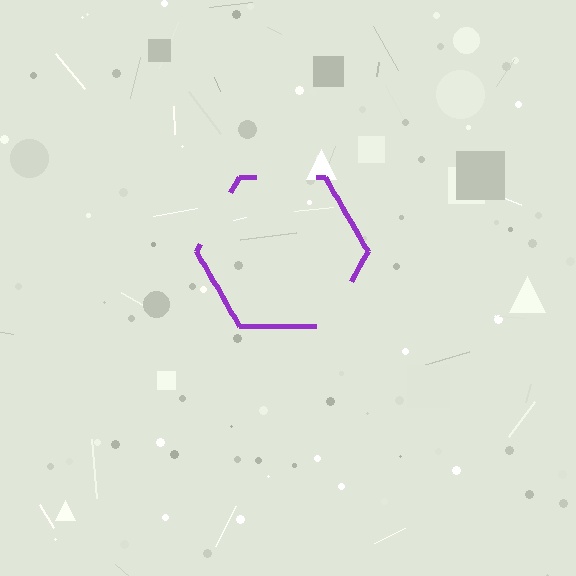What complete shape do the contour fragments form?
The contour fragments form a hexagon.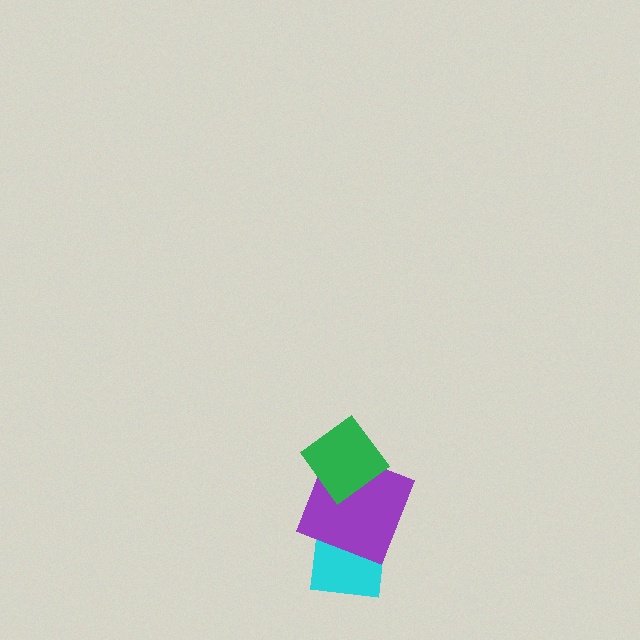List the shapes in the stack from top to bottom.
From top to bottom: the green diamond, the purple square, the cyan square.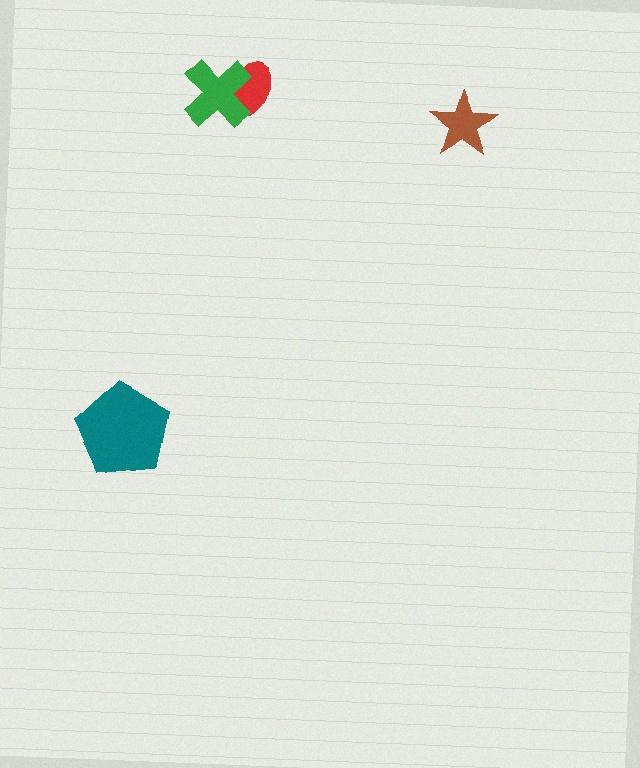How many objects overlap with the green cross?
1 object overlaps with the green cross.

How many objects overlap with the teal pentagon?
0 objects overlap with the teal pentagon.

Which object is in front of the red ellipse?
The green cross is in front of the red ellipse.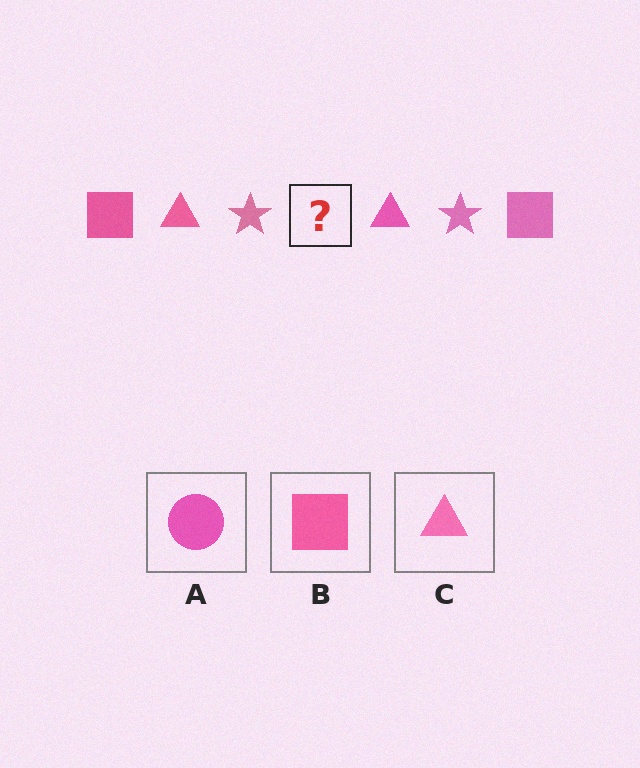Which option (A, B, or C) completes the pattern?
B.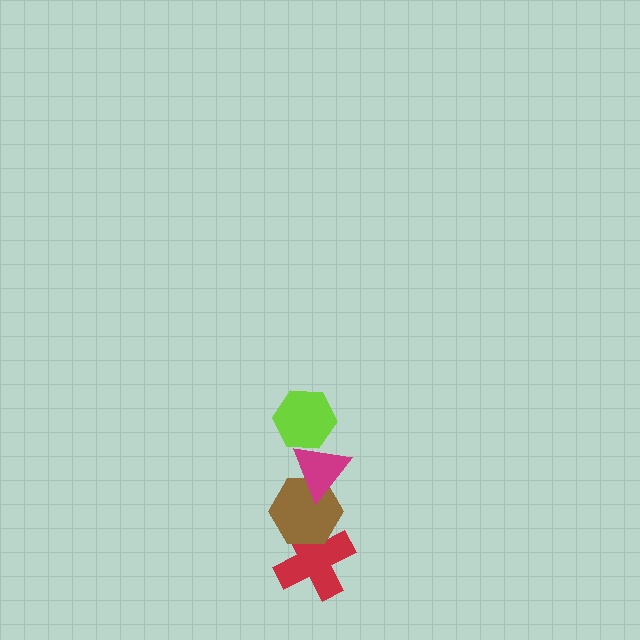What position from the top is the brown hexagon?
The brown hexagon is 3rd from the top.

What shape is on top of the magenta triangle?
The lime hexagon is on top of the magenta triangle.